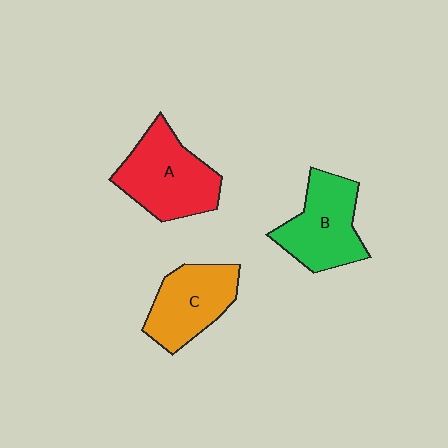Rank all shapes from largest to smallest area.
From largest to smallest: A (red), B (green), C (orange).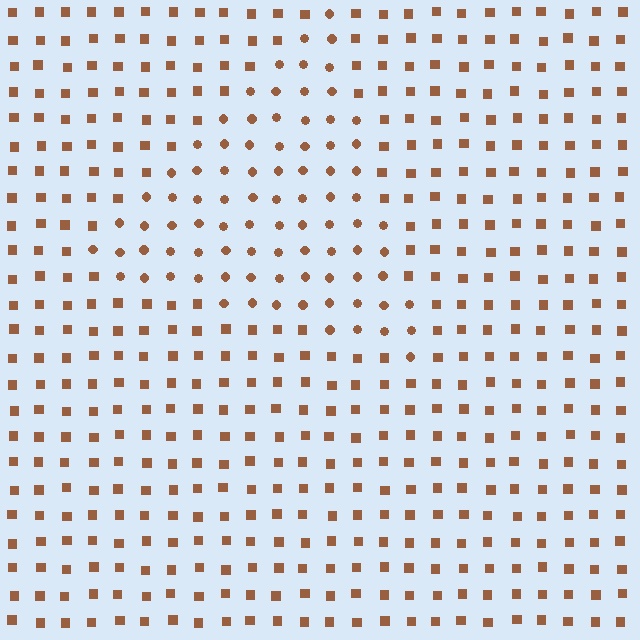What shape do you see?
I see a triangle.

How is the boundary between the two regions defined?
The boundary is defined by a change in element shape: circles inside vs. squares outside. All elements share the same color and spacing.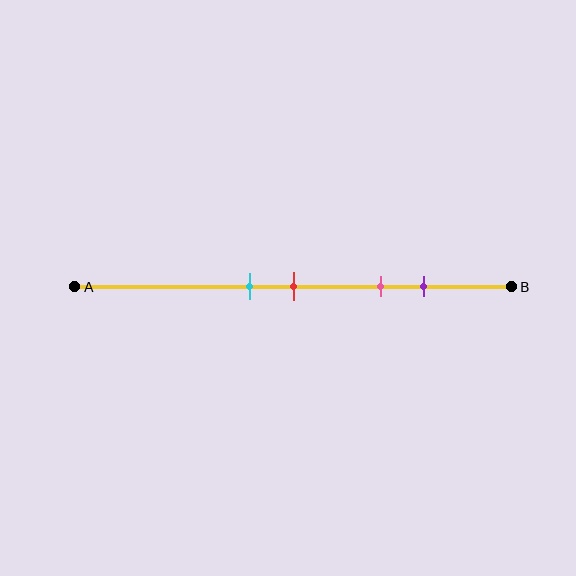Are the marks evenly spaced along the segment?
No, the marks are not evenly spaced.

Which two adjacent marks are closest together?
The cyan and red marks are the closest adjacent pair.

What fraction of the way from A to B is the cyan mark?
The cyan mark is approximately 40% (0.4) of the way from A to B.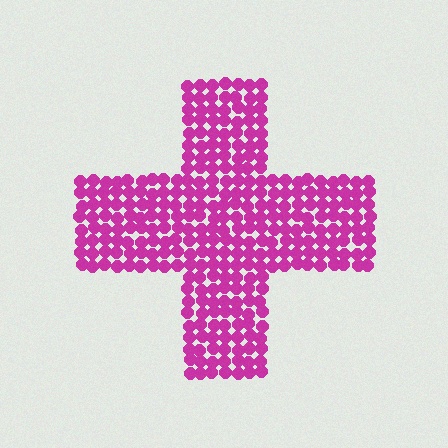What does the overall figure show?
The overall figure shows a cross.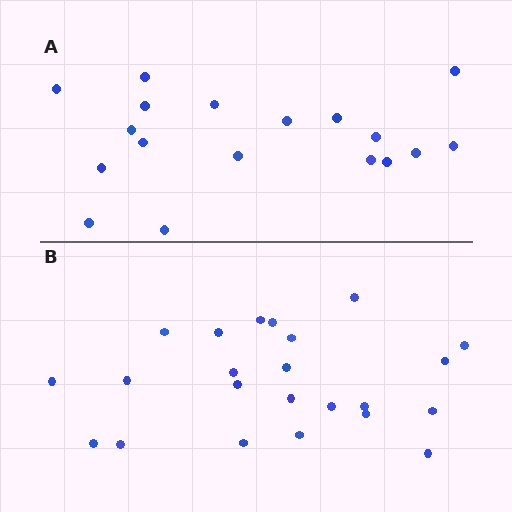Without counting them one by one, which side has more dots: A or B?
Region B (the bottom region) has more dots.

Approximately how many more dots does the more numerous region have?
Region B has about 5 more dots than region A.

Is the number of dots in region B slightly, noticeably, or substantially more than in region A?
Region B has noticeably more, but not dramatically so. The ratio is roughly 1.3 to 1.